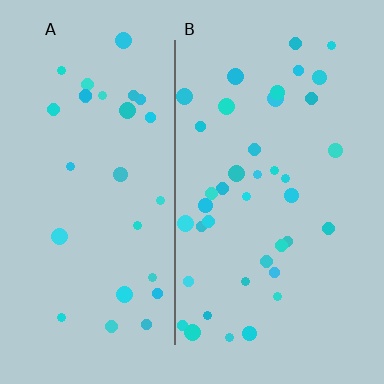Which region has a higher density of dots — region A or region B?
B (the right).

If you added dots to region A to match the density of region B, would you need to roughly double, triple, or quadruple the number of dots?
Approximately double.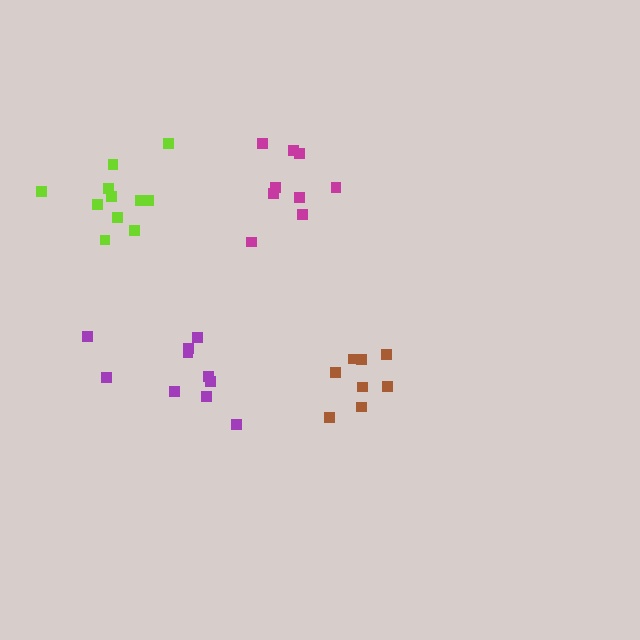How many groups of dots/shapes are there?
There are 4 groups.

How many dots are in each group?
Group 1: 11 dots, Group 2: 9 dots, Group 3: 10 dots, Group 4: 8 dots (38 total).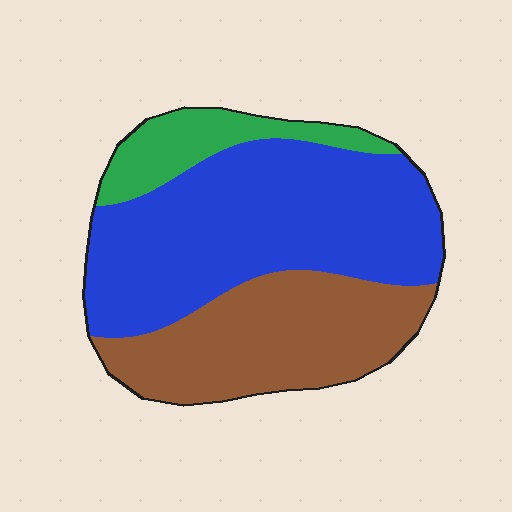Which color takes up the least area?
Green, at roughly 15%.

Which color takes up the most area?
Blue, at roughly 55%.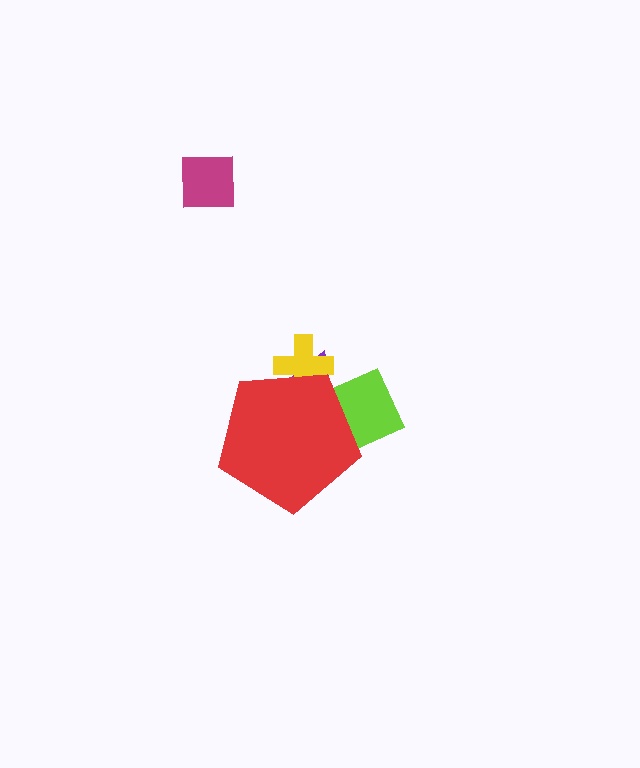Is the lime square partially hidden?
Yes, the lime square is partially hidden behind the red pentagon.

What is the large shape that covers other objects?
A red pentagon.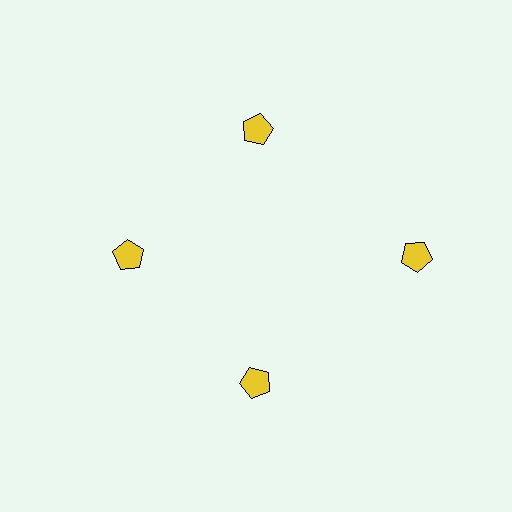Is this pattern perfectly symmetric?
No. The 4 yellow pentagons are arranged in a ring, but one element near the 3 o'clock position is pushed outward from the center, breaking the 4-fold rotational symmetry.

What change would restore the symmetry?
The symmetry would be restored by moving it inward, back onto the ring so that all 4 pentagons sit at equal angles and equal distance from the center.